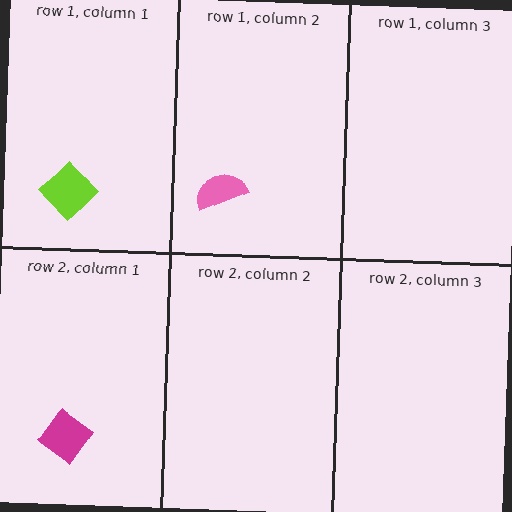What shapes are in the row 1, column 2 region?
The pink semicircle.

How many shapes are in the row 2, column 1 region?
1.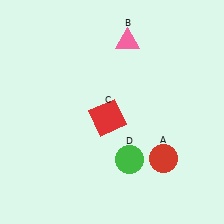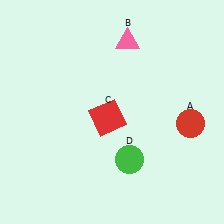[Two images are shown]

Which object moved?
The red circle (A) moved up.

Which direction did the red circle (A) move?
The red circle (A) moved up.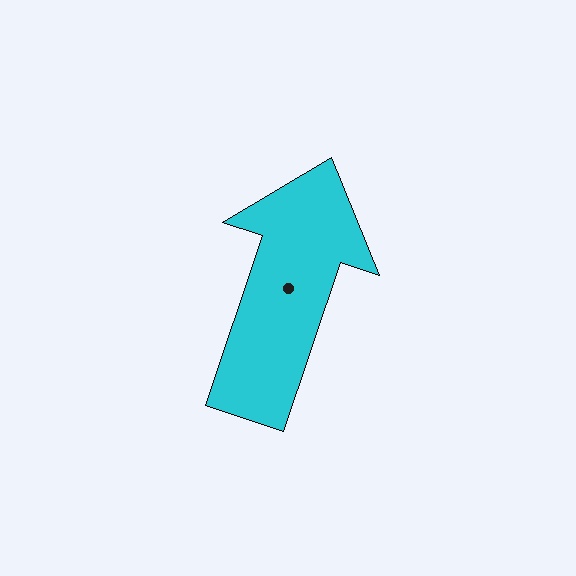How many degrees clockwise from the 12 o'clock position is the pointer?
Approximately 19 degrees.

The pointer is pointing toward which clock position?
Roughly 1 o'clock.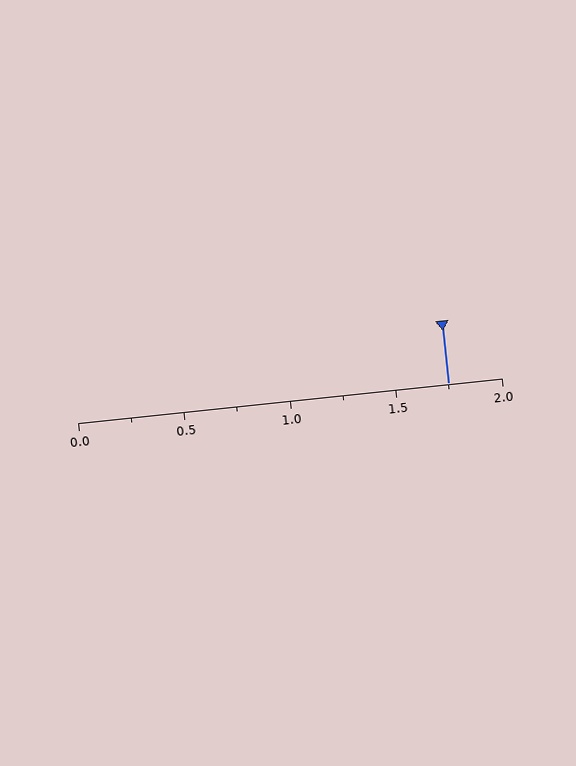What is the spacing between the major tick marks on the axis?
The major ticks are spaced 0.5 apart.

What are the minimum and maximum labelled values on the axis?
The axis runs from 0.0 to 2.0.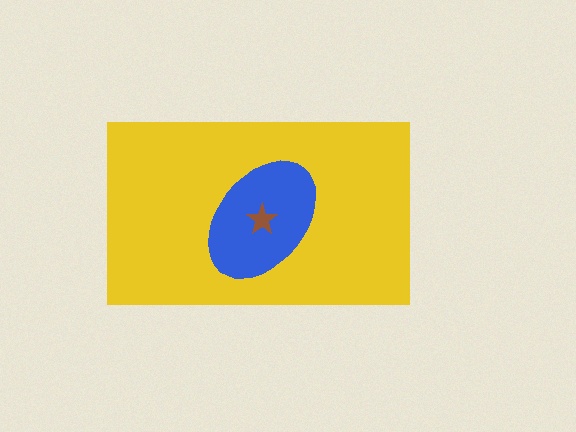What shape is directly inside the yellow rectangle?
The blue ellipse.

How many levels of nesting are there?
3.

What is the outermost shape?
The yellow rectangle.